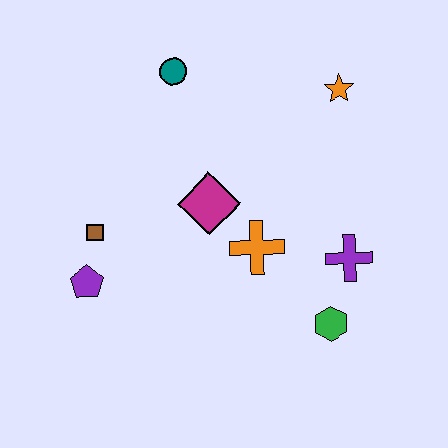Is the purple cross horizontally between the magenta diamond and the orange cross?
No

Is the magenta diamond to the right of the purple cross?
No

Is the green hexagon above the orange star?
No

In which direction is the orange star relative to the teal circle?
The orange star is to the right of the teal circle.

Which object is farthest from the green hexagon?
The teal circle is farthest from the green hexagon.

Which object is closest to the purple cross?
The green hexagon is closest to the purple cross.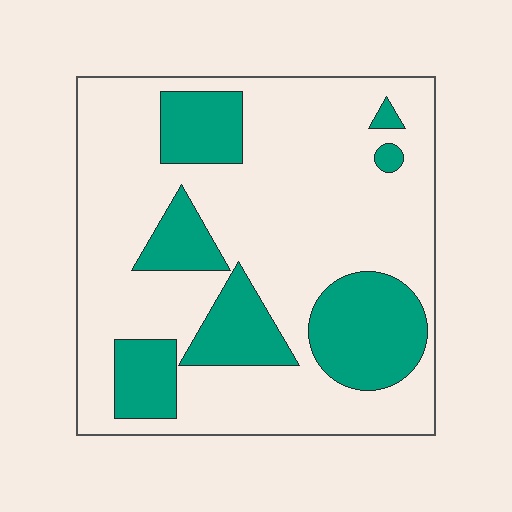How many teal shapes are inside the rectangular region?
7.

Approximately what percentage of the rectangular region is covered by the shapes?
Approximately 25%.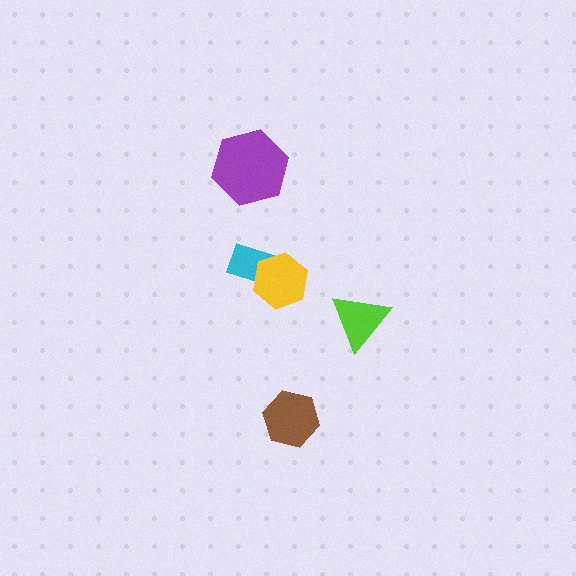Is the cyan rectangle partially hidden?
Yes, it is partially covered by another shape.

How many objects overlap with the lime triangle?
0 objects overlap with the lime triangle.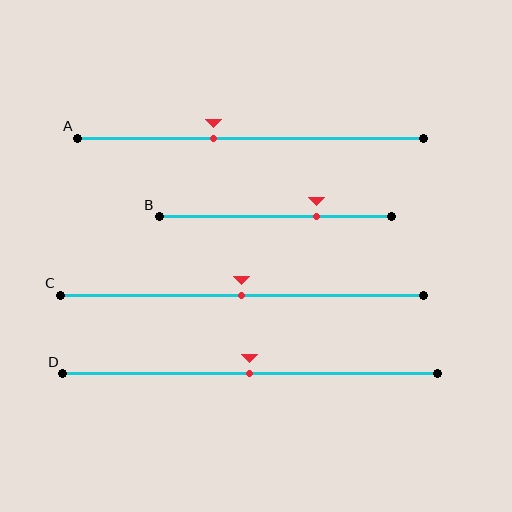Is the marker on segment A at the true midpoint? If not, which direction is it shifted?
No, the marker on segment A is shifted to the left by about 11% of the segment length.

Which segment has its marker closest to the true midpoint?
Segment C has its marker closest to the true midpoint.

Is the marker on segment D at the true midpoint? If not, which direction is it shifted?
Yes, the marker on segment D is at the true midpoint.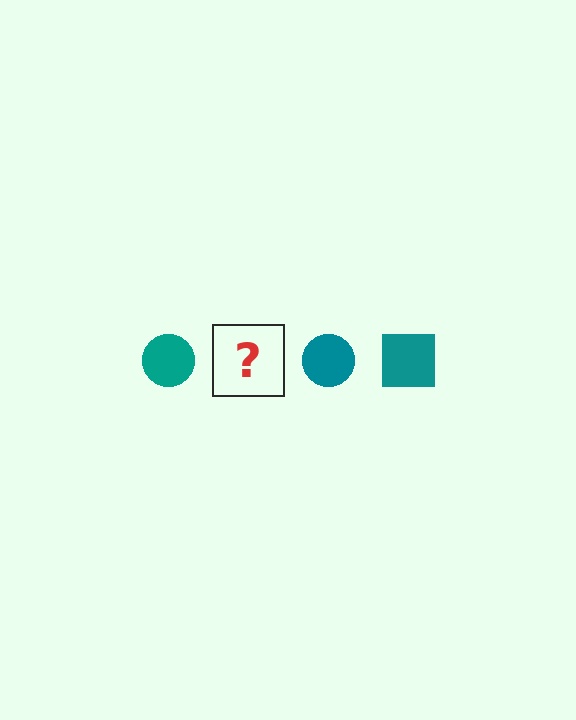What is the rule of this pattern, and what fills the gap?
The rule is that the pattern cycles through circle, square shapes in teal. The gap should be filled with a teal square.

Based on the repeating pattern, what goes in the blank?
The blank should be a teal square.